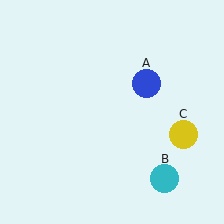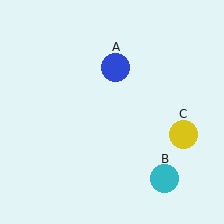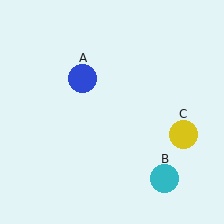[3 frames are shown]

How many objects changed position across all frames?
1 object changed position: blue circle (object A).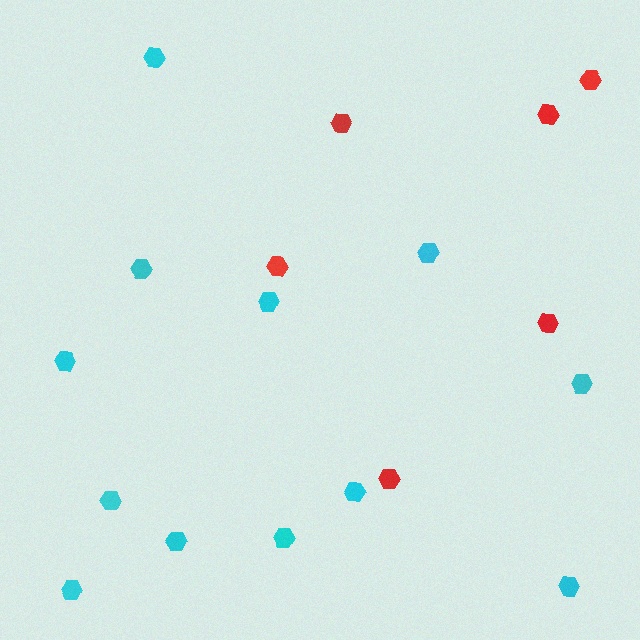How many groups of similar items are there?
There are 2 groups: one group of cyan hexagons (12) and one group of red hexagons (6).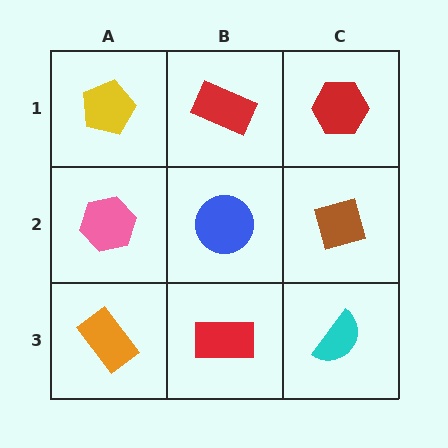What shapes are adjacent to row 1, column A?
A pink hexagon (row 2, column A), a red rectangle (row 1, column B).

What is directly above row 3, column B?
A blue circle.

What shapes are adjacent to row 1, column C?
A brown diamond (row 2, column C), a red rectangle (row 1, column B).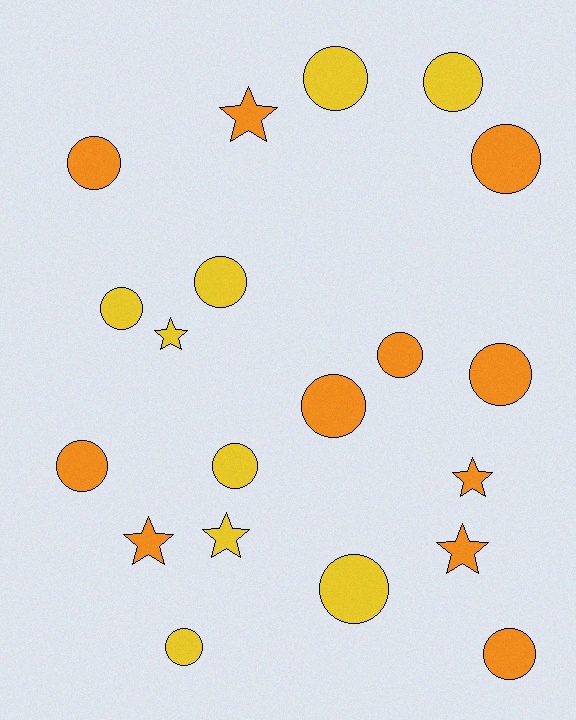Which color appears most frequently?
Orange, with 11 objects.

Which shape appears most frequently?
Circle, with 14 objects.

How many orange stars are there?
There are 4 orange stars.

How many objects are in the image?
There are 20 objects.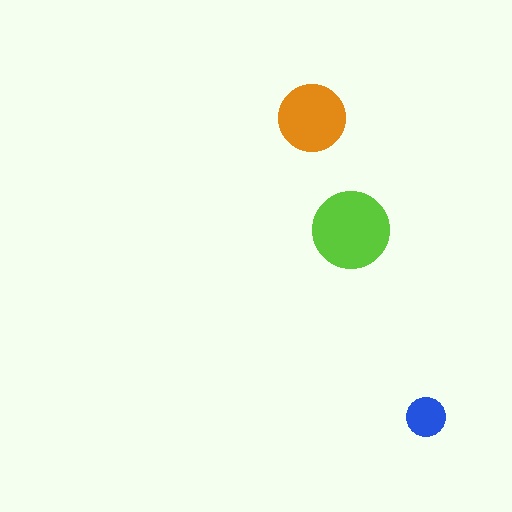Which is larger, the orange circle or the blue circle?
The orange one.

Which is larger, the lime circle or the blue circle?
The lime one.